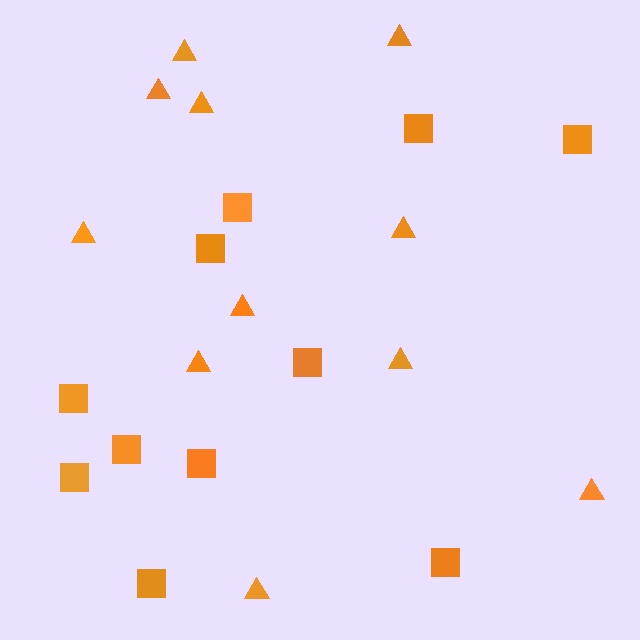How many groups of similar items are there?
There are 2 groups: one group of squares (11) and one group of triangles (11).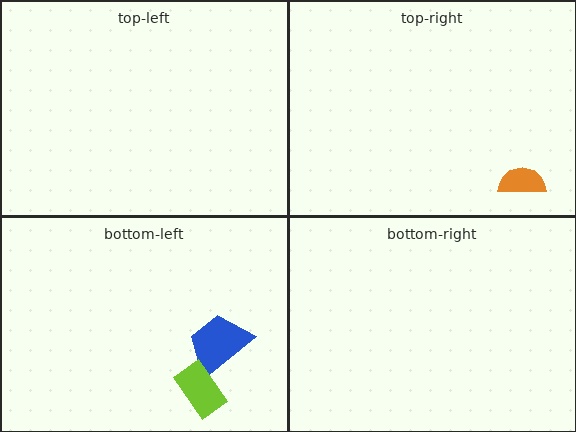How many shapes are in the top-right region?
1.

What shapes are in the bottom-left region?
The blue trapezoid, the lime rectangle.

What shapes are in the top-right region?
The orange semicircle.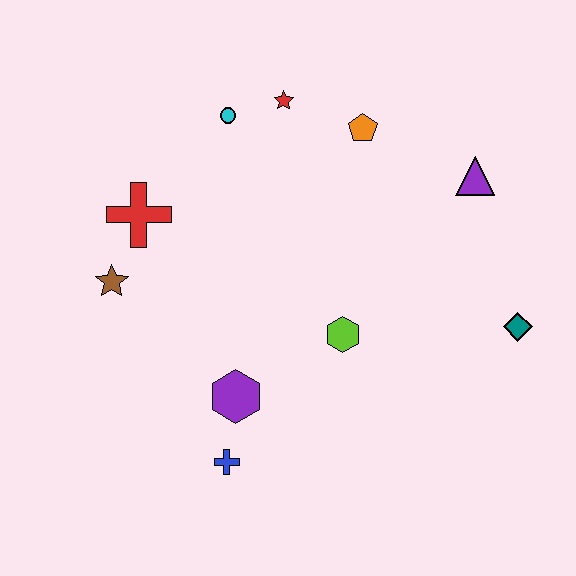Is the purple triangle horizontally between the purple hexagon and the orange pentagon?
No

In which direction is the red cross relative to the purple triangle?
The red cross is to the left of the purple triangle.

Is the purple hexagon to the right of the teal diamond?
No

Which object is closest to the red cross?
The brown star is closest to the red cross.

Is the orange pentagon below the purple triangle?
No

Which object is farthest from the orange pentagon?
The blue cross is farthest from the orange pentagon.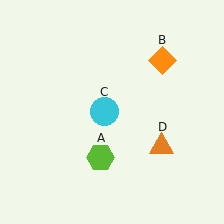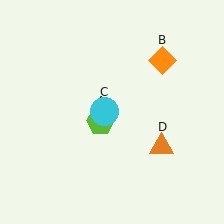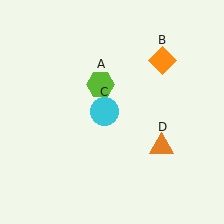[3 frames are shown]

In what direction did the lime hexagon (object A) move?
The lime hexagon (object A) moved up.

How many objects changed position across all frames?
1 object changed position: lime hexagon (object A).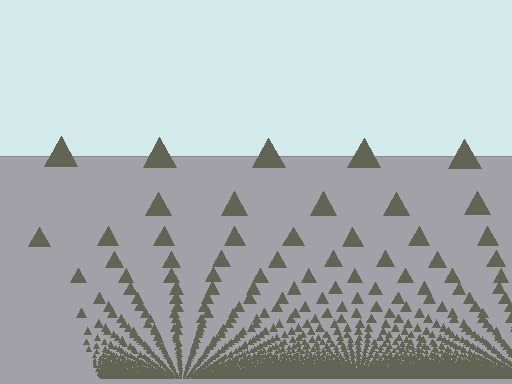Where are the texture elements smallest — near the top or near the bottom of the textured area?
Near the bottom.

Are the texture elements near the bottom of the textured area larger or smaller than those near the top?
Smaller. The gradient is inverted — elements near the bottom are smaller and denser.